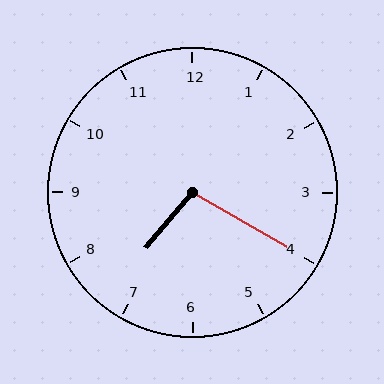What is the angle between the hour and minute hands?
Approximately 100 degrees.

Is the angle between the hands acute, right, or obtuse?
It is obtuse.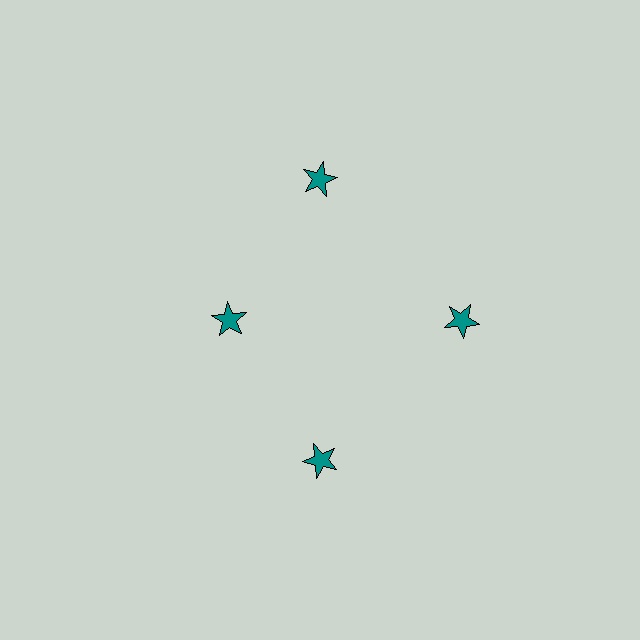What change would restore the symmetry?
The symmetry would be restored by moving it outward, back onto the ring so that all 4 stars sit at equal angles and equal distance from the center.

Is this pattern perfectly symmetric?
No. The 4 teal stars are arranged in a ring, but one element near the 9 o'clock position is pulled inward toward the center, breaking the 4-fold rotational symmetry.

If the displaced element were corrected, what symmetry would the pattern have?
It would have 4-fold rotational symmetry — the pattern would map onto itself every 90 degrees.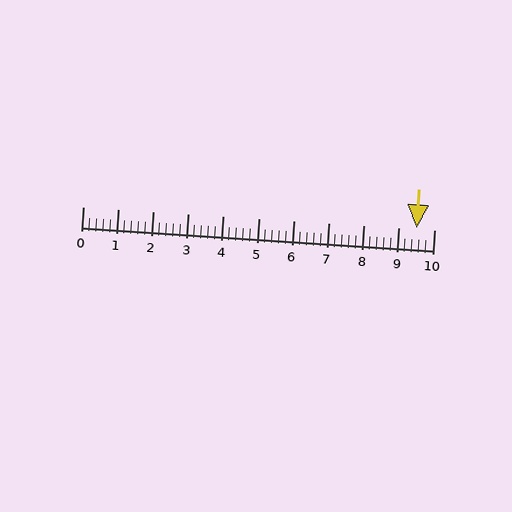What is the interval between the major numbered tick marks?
The major tick marks are spaced 1 units apart.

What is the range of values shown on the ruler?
The ruler shows values from 0 to 10.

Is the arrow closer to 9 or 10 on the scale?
The arrow is closer to 10.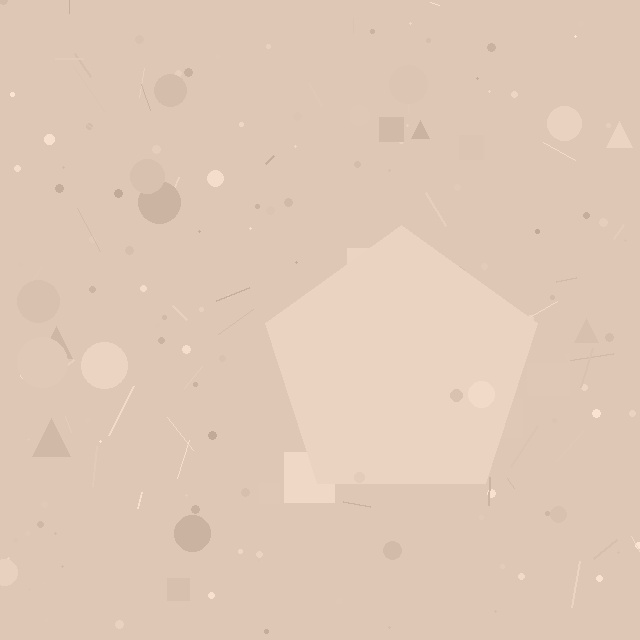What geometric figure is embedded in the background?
A pentagon is embedded in the background.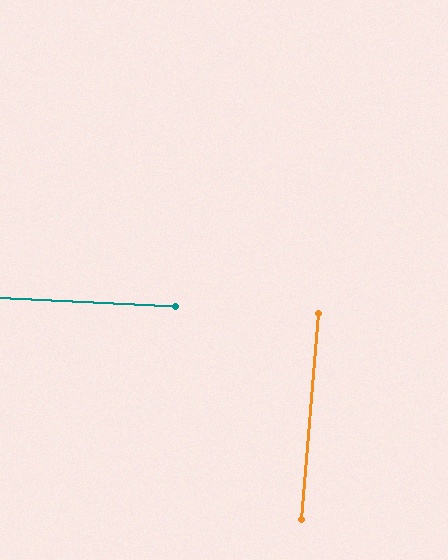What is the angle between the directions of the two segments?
Approximately 88 degrees.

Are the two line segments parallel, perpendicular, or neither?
Perpendicular — they meet at approximately 88°.